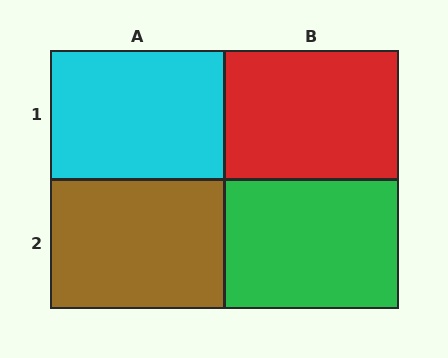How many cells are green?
1 cell is green.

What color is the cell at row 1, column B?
Red.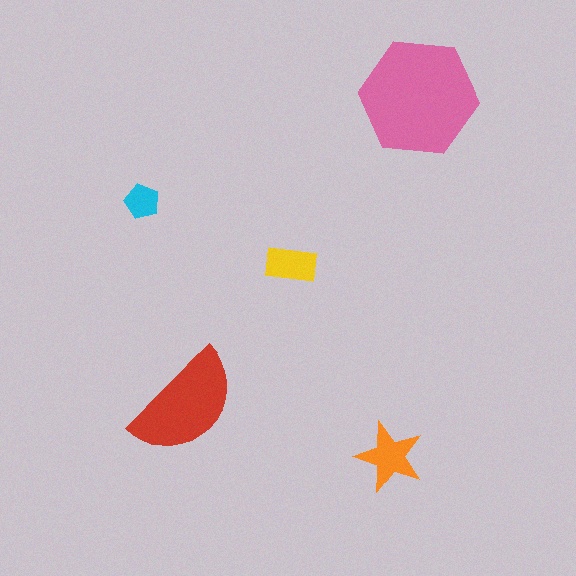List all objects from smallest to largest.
The cyan pentagon, the yellow rectangle, the orange star, the red semicircle, the pink hexagon.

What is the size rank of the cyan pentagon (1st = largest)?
5th.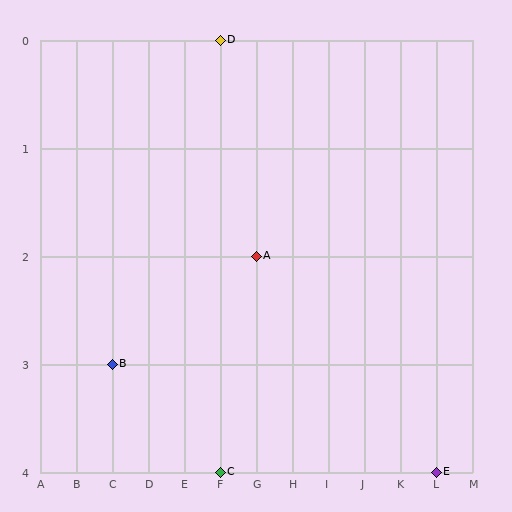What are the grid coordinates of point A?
Point A is at grid coordinates (G, 2).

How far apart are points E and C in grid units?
Points E and C are 6 columns apart.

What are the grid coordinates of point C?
Point C is at grid coordinates (F, 4).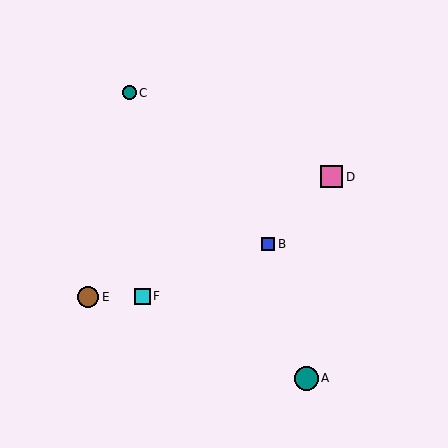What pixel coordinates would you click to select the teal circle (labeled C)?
Click at (129, 93) to select the teal circle C.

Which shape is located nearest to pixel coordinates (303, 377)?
The teal circle (labeled A) at (306, 378) is nearest to that location.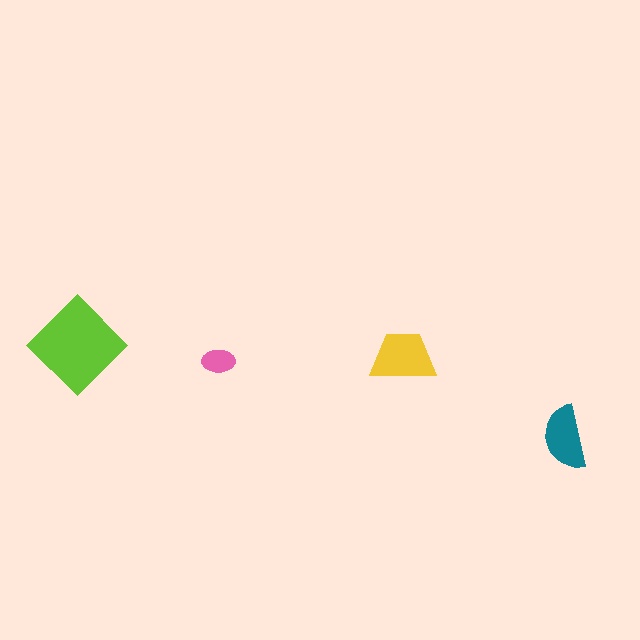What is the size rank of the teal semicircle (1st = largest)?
3rd.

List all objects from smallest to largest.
The pink ellipse, the teal semicircle, the yellow trapezoid, the lime diamond.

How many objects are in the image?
There are 4 objects in the image.